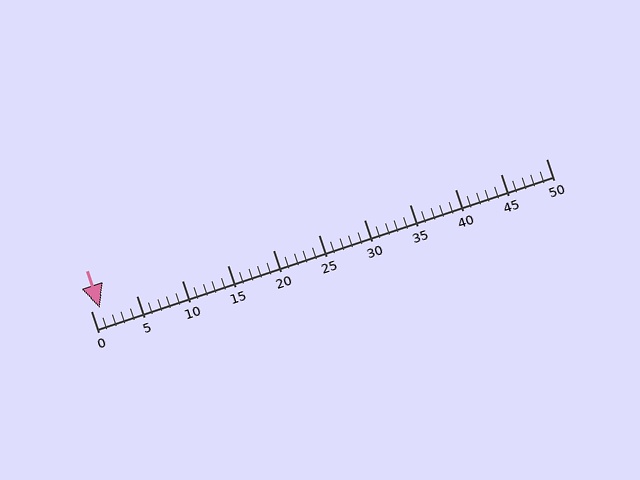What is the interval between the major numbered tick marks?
The major tick marks are spaced 5 units apart.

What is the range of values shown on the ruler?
The ruler shows values from 0 to 50.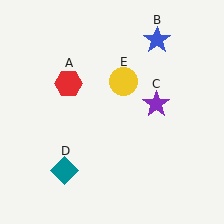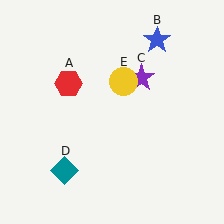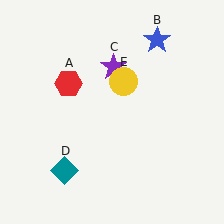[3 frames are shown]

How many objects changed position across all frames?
1 object changed position: purple star (object C).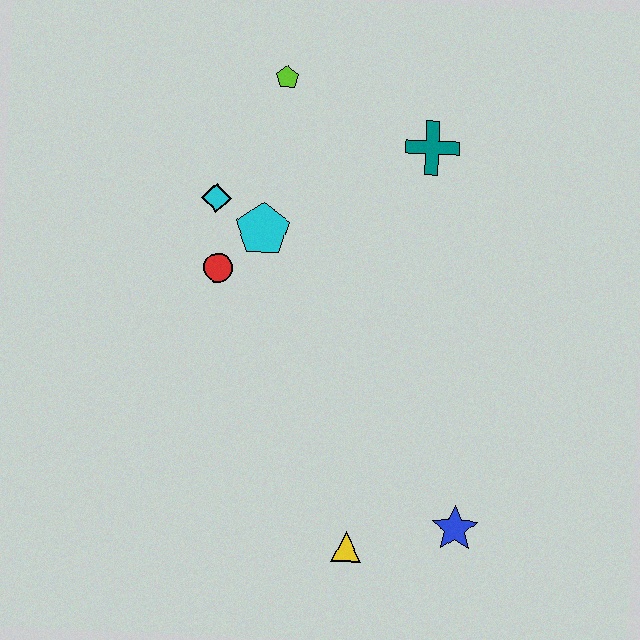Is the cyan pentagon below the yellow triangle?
No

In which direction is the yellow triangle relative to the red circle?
The yellow triangle is below the red circle.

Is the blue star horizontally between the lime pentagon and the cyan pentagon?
No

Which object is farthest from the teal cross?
The yellow triangle is farthest from the teal cross.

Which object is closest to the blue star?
The yellow triangle is closest to the blue star.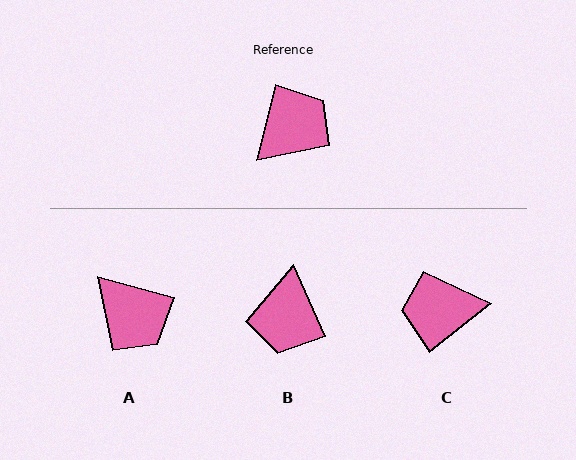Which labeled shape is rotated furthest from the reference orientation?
C, about 143 degrees away.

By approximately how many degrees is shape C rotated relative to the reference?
Approximately 143 degrees counter-clockwise.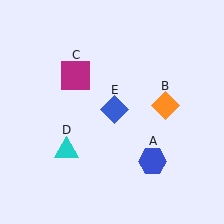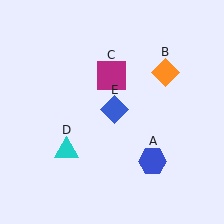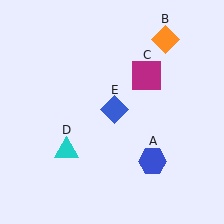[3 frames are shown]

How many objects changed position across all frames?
2 objects changed position: orange diamond (object B), magenta square (object C).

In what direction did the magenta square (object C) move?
The magenta square (object C) moved right.